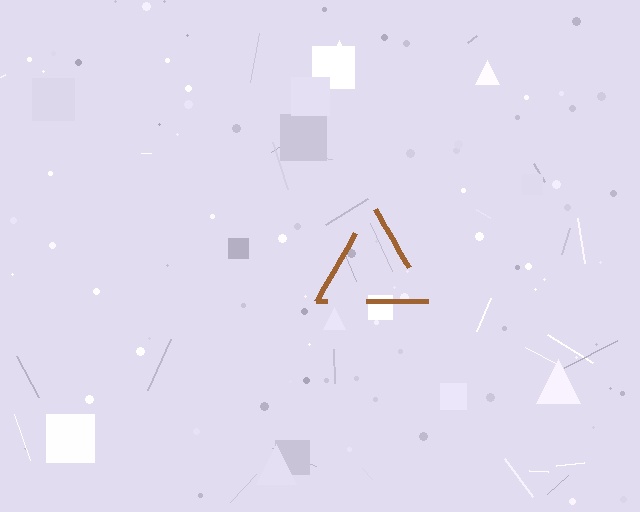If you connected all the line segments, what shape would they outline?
They would outline a triangle.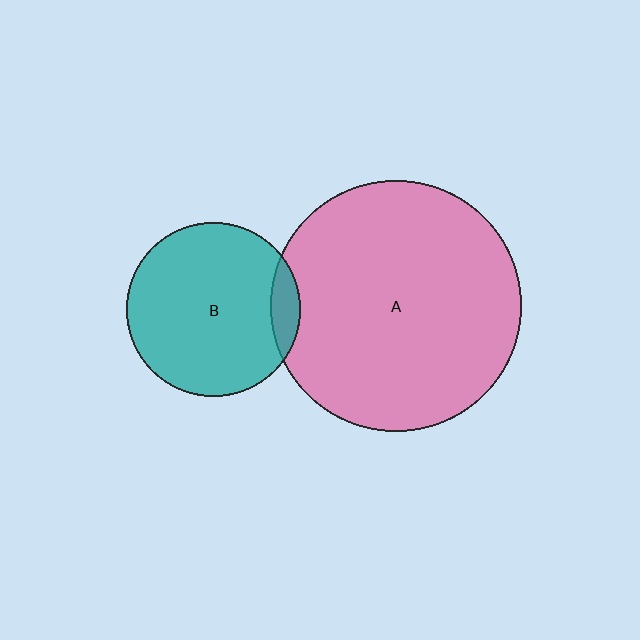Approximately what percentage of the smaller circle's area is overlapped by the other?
Approximately 10%.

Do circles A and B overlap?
Yes.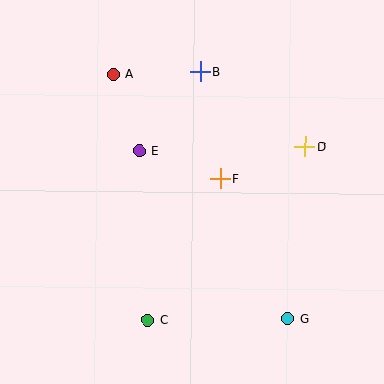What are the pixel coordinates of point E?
Point E is at (140, 151).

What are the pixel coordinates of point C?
Point C is at (147, 320).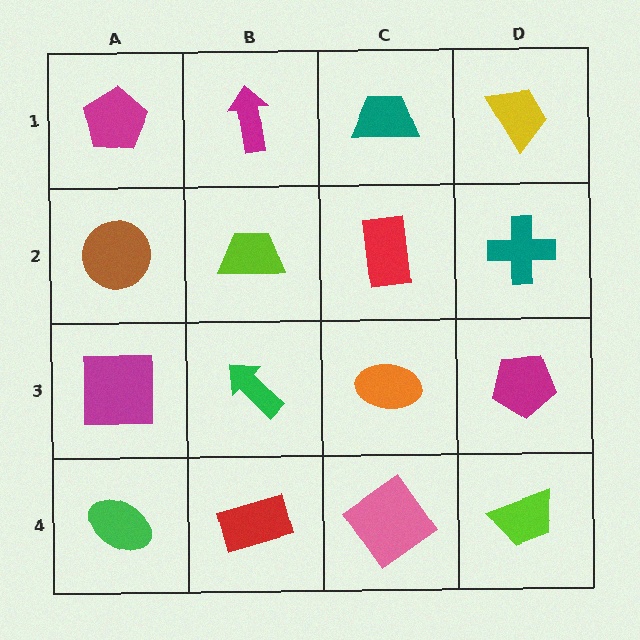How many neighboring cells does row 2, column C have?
4.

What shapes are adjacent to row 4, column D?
A magenta pentagon (row 3, column D), a pink diamond (row 4, column C).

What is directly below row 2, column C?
An orange ellipse.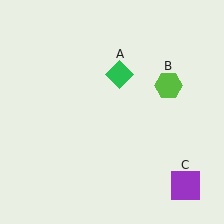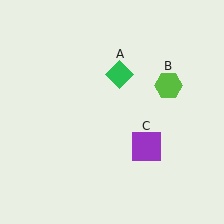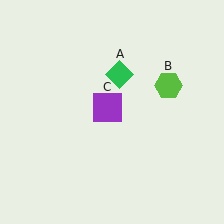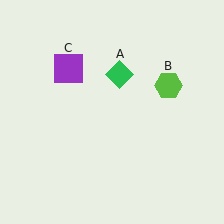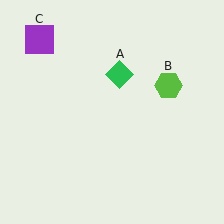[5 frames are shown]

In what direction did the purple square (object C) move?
The purple square (object C) moved up and to the left.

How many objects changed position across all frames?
1 object changed position: purple square (object C).